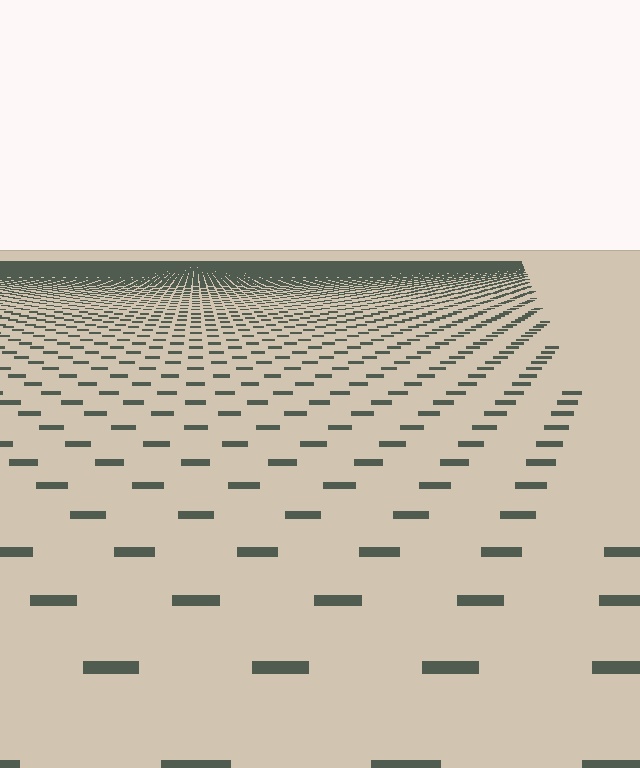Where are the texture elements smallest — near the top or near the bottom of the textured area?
Near the top.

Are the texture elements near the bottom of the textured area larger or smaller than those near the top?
Larger. Near the bottom, elements are closer to the viewer and appear at a bigger on-screen size.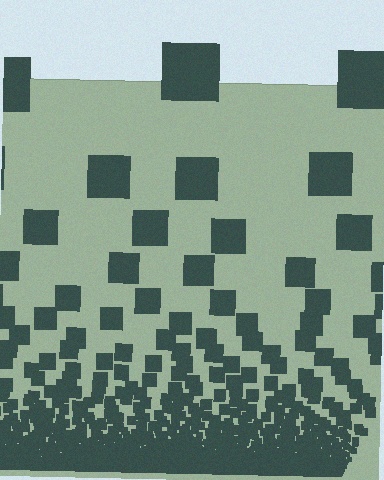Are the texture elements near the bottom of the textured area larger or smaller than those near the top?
Smaller. The gradient is inverted — elements near the bottom are smaller and denser.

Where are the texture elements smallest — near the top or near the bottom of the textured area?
Near the bottom.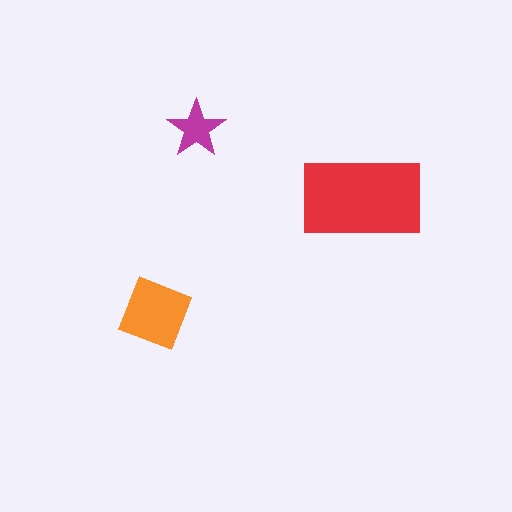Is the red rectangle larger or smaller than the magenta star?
Larger.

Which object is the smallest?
The magenta star.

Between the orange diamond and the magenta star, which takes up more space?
The orange diamond.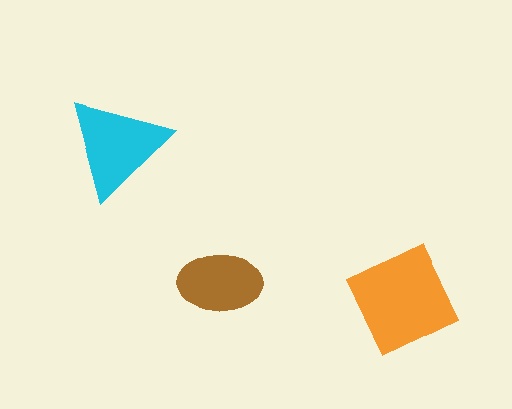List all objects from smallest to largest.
The brown ellipse, the cyan triangle, the orange diamond.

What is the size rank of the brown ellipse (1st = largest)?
3rd.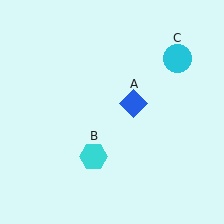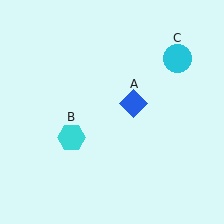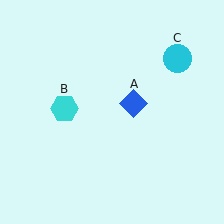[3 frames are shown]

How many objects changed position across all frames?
1 object changed position: cyan hexagon (object B).